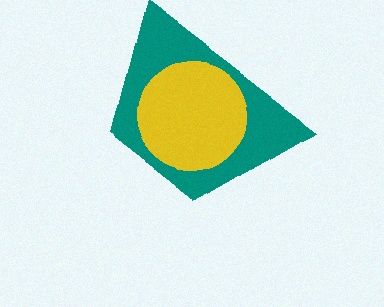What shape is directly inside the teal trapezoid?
The yellow circle.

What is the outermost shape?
The teal trapezoid.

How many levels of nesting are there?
2.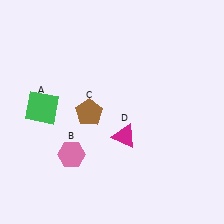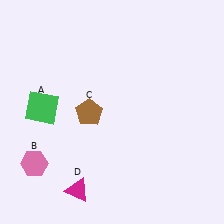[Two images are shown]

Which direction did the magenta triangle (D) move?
The magenta triangle (D) moved down.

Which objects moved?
The objects that moved are: the pink hexagon (B), the magenta triangle (D).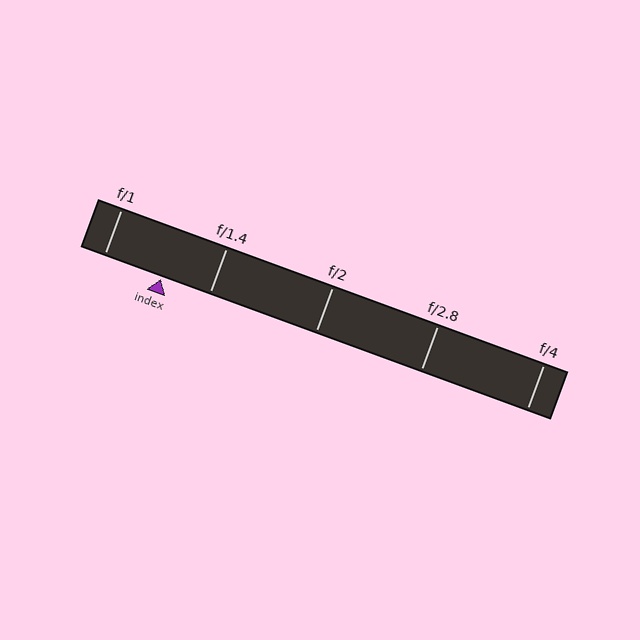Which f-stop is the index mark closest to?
The index mark is closest to f/1.4.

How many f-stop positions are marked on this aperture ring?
There are 5 f-stop positions marked.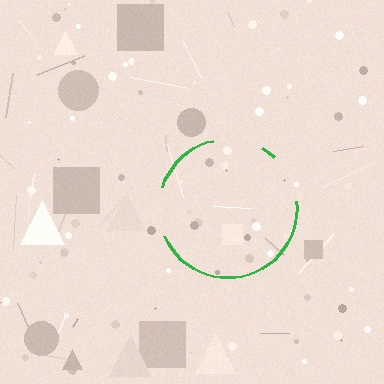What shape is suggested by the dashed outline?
The dashed outline suggests a circle.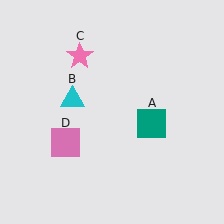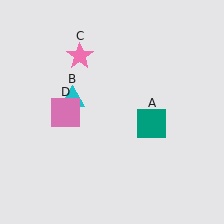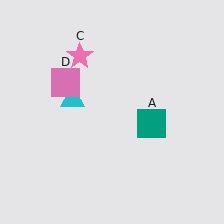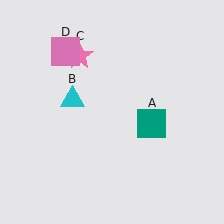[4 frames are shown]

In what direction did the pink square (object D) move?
The pink square (object D) moved up.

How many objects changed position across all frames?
1 object changed position: pink square (object D).